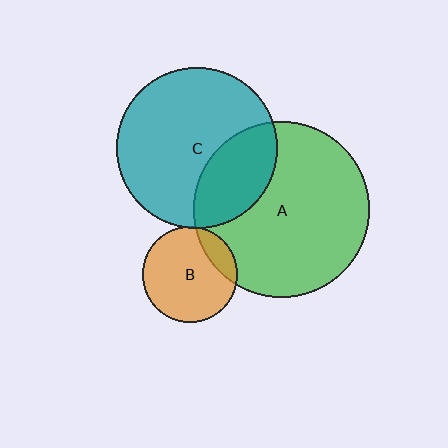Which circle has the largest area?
Circle A (green).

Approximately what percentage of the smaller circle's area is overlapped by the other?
Approximately 5%.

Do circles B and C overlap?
Yes.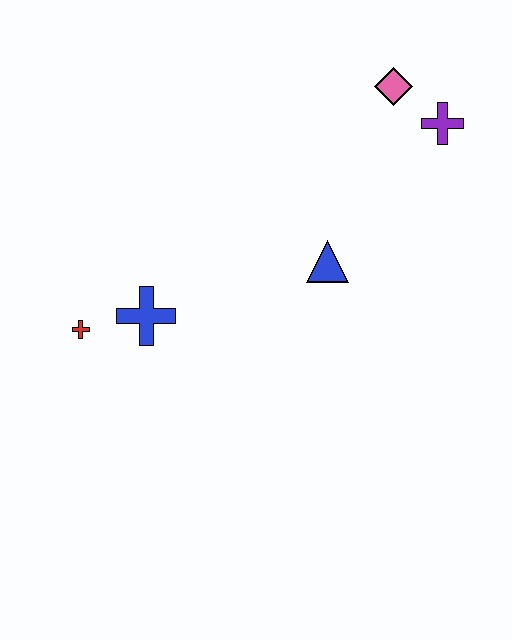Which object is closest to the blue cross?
The red cross is closest to the blue cross.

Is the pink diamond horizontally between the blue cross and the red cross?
No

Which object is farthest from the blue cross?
The purple cross is farthest from the blue cross.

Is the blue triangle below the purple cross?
Yes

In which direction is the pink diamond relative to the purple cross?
The pink diamond is to the left of the purple cross.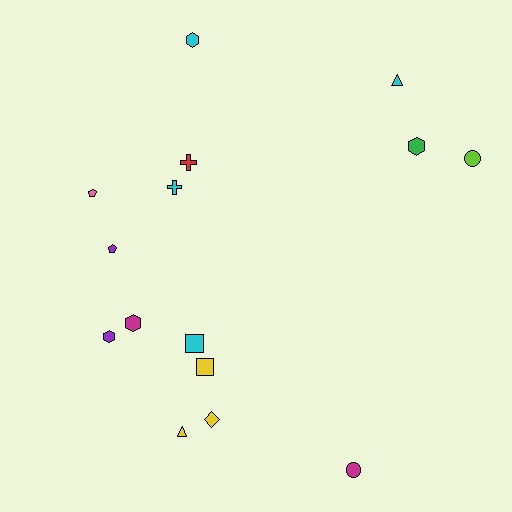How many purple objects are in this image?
There are 2 purple objects.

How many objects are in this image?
There are 15 objects.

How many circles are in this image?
There are 2 circles.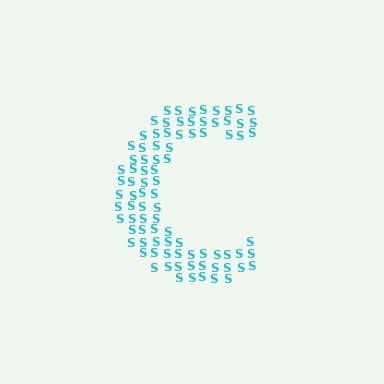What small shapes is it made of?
It is made of small letter S's.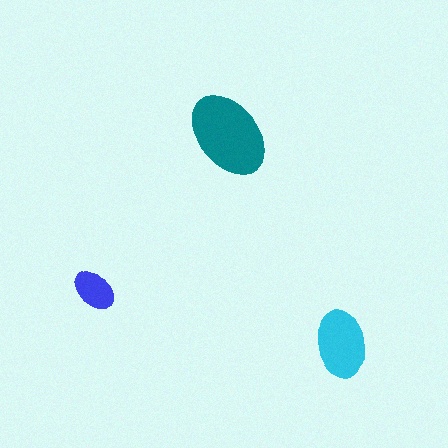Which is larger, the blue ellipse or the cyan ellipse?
The cyan one.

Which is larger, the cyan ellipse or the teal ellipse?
The teal one.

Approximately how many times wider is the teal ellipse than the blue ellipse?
About 2 times wider.